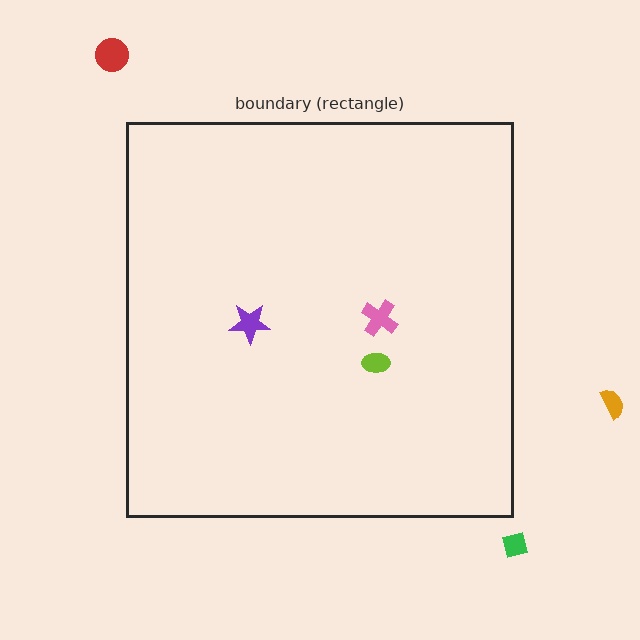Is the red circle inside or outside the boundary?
Outside.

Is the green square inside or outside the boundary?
Outside.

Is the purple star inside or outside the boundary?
Inside.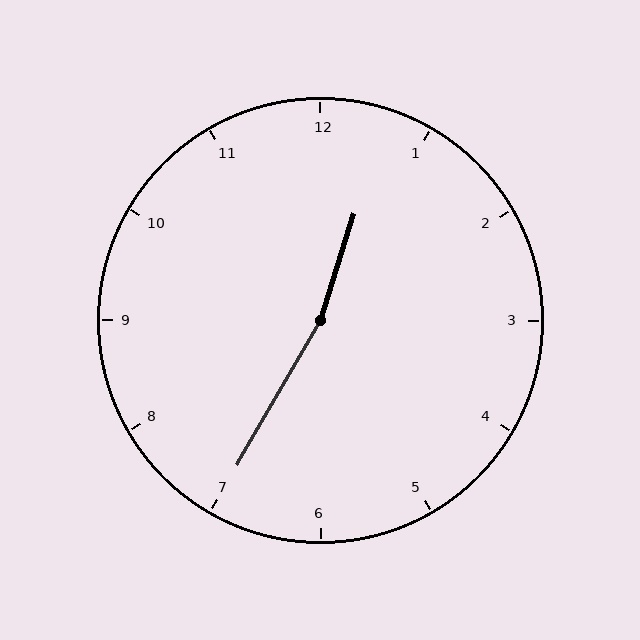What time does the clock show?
12:35.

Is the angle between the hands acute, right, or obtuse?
It is obtuse.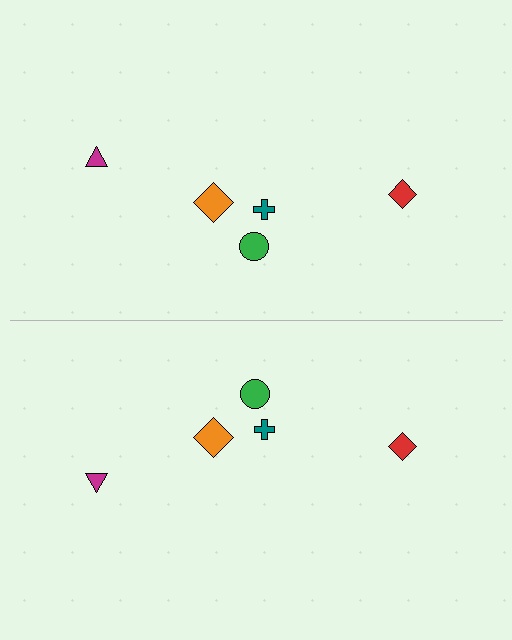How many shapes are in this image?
There are 10 shapes in this image.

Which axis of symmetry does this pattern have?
The pattern has a horizontal axis of symmetry running through the center of the image.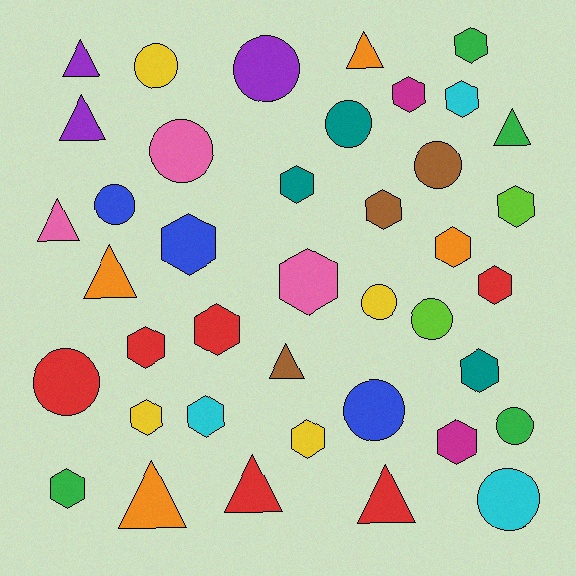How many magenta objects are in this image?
There are 2 magenta objects.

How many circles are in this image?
There are 12 circles.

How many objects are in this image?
There are 40 objects.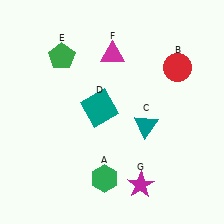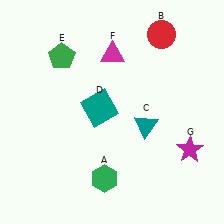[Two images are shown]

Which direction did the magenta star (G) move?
The magenta star (G) moved right.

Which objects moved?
The objects that moved are: the red circle (B), the magenta star (G).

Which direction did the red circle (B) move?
The red circle (B) moved up.